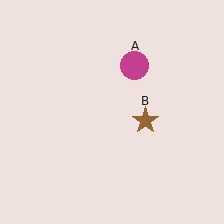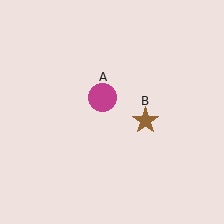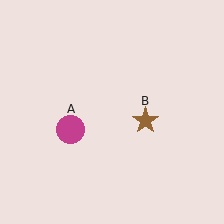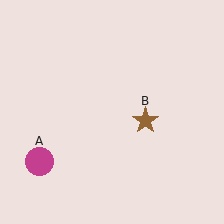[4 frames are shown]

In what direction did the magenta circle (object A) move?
The magenta circle (object A) moved down and to the left.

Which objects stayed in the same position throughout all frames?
Brown star (object B) remained stationary.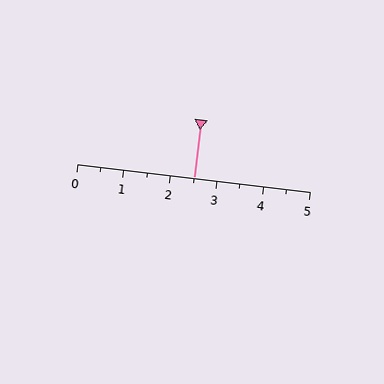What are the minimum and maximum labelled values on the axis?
The axis runs from 0 to 5.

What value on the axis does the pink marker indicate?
The marker indicates approximately 2.5.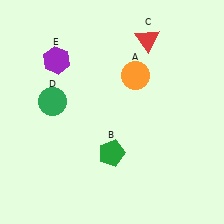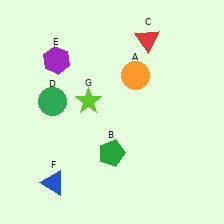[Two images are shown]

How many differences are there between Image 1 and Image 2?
There are 2 differences between the two images.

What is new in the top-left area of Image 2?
A lime star (G) was added in the top-left area of Image 2.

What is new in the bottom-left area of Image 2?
A blue triangle (F) was added in the bottom-left area of Image 2.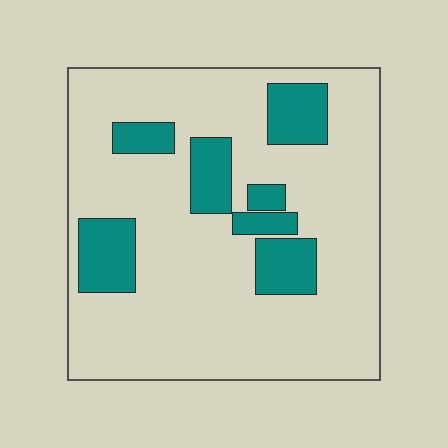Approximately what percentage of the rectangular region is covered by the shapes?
Approximately 20%.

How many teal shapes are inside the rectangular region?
7.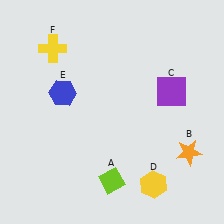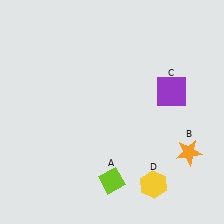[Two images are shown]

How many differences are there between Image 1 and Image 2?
There are 2 differences between the two images.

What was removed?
The blue hexagon (E), the yellow cross (F) were removed in Image 2.